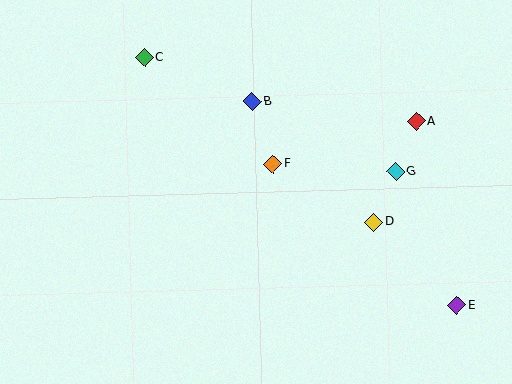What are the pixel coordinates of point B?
Point B is at (252, 101).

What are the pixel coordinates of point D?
Point D is at (374, 222).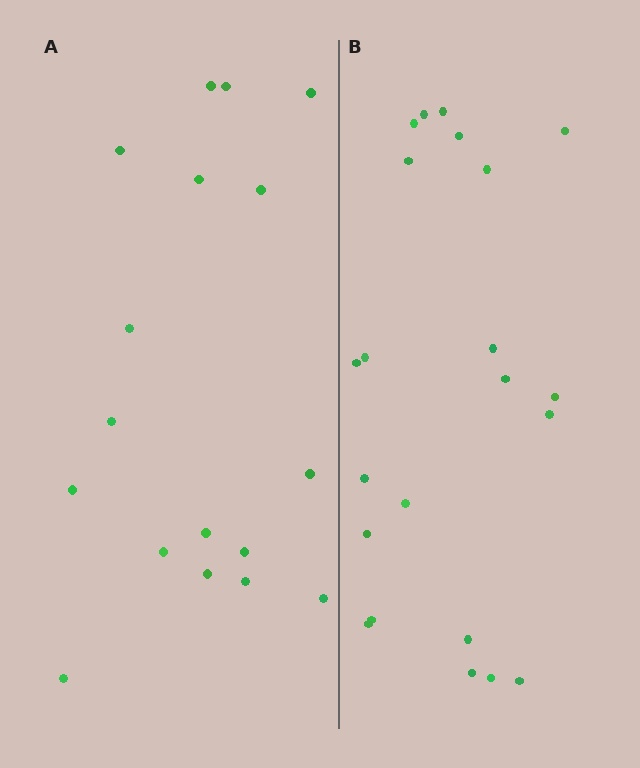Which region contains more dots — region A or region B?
Region B (the right region) has more dots.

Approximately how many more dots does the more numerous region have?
Region B has about 5 more dots than region A.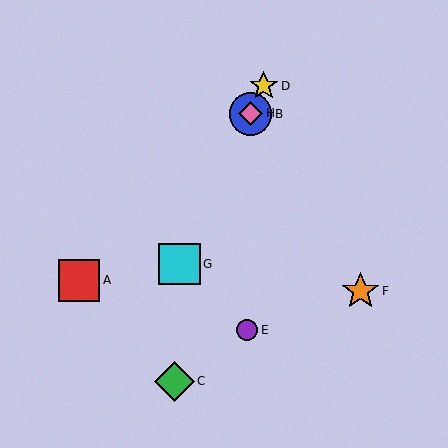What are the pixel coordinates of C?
Object C is at (174, 381).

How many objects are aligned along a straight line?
4 objects (B, D, G, H) are aligned along a straight line.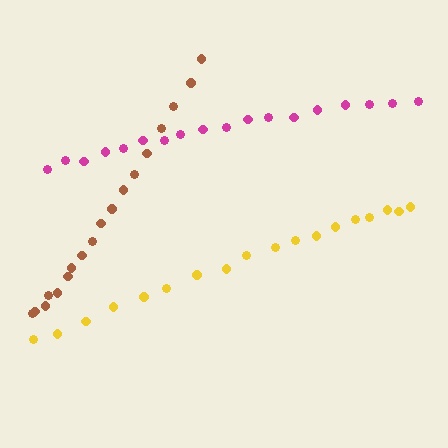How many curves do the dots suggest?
There are 3 distinct paths.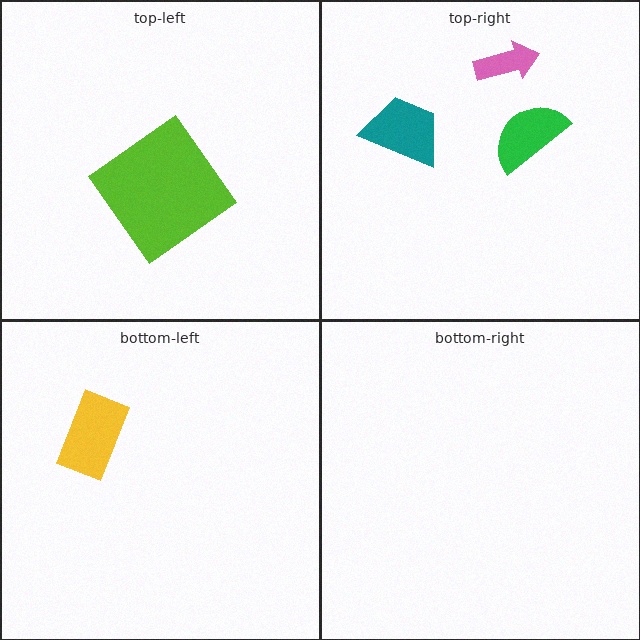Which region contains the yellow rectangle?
The bottom-left region.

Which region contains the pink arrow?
The top-right region.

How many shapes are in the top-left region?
1.